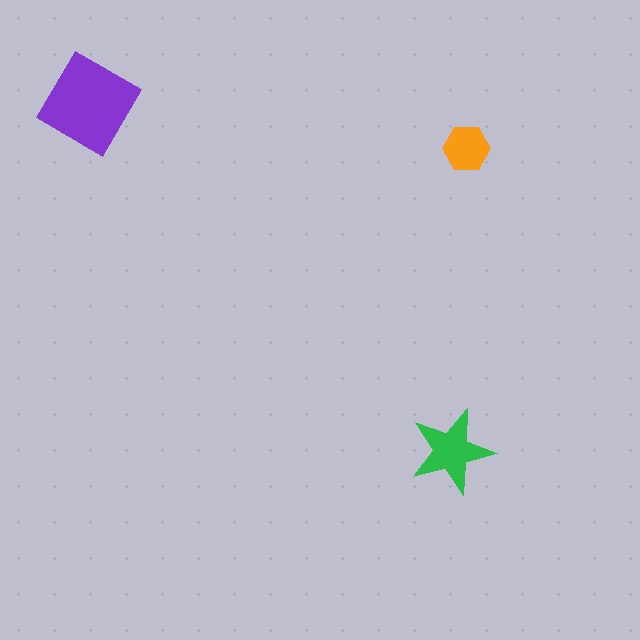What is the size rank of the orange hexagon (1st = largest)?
3rd.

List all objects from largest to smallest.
The purple diamond, the green star, the orange hexagon.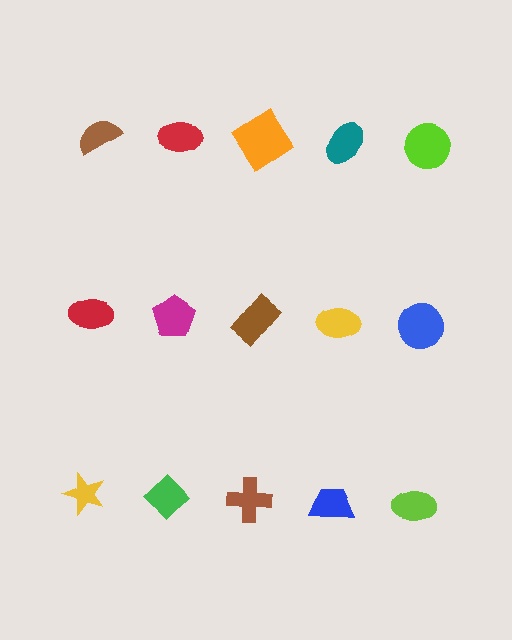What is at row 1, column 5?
A lime circle.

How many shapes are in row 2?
5 shapes.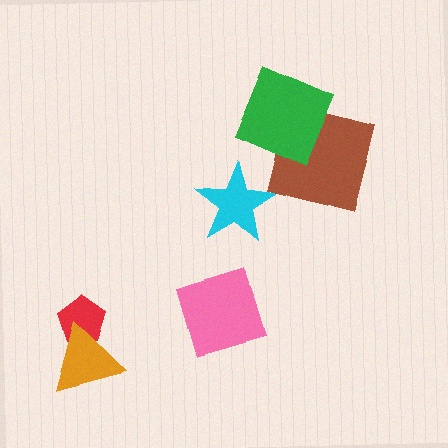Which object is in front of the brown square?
The green square is in front of the brown square.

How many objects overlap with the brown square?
1 object overlaps with the brown square.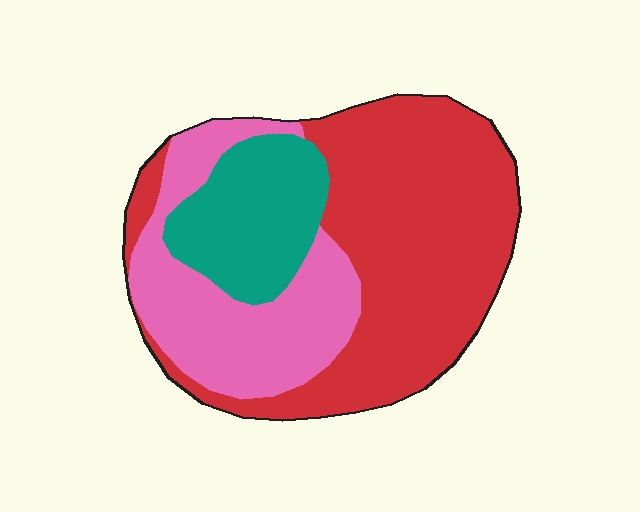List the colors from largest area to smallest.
From largest to smallest: red, pink, teal.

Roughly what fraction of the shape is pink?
Pink takes up about one quarter (1/4) of the shape.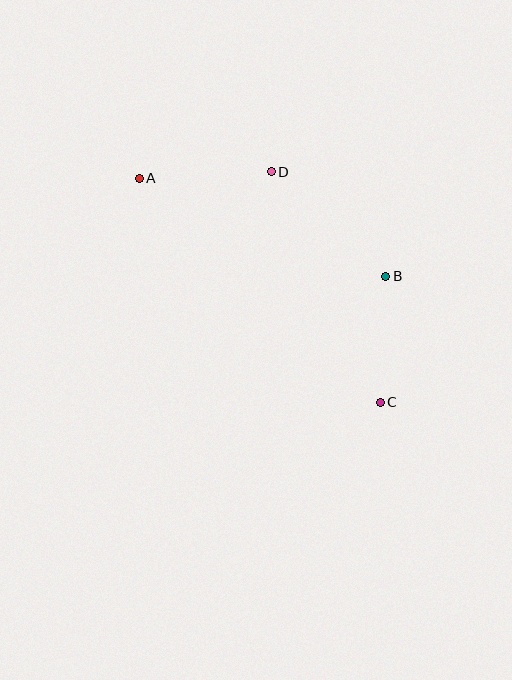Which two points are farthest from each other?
Points A and C are farthest from each other.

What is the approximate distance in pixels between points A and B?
The distance between A and B is approximately 265 pixels.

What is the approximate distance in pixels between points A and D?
The distance between A and D is approximately 132 pixels.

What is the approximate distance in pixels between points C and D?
The distance between C and D is approximately 255 pixels.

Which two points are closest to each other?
Points B and C are closest to each other.